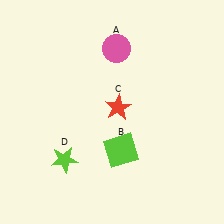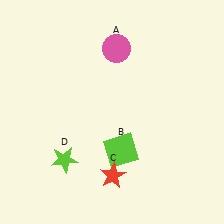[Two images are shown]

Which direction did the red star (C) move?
The red star (C) moved down.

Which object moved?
The red star (C) moved down.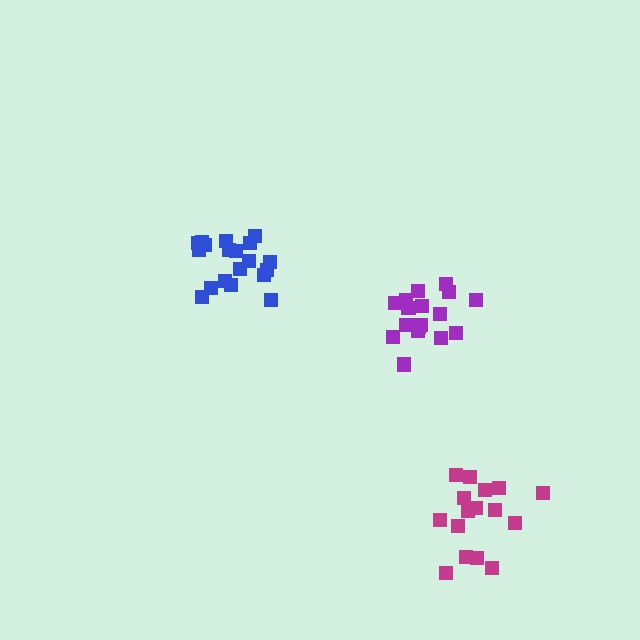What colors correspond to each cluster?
The clusters are colored: purple, blue, magenta.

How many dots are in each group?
Group 1: 17 dots, Group 2: 19 dots, Group 3: 16 dots (52 total).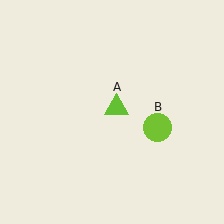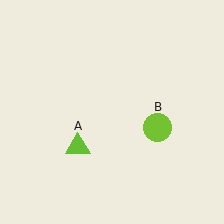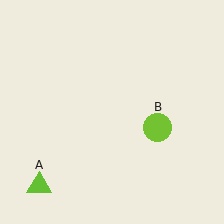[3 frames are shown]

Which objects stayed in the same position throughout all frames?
Lime circle (object B) remained stationary.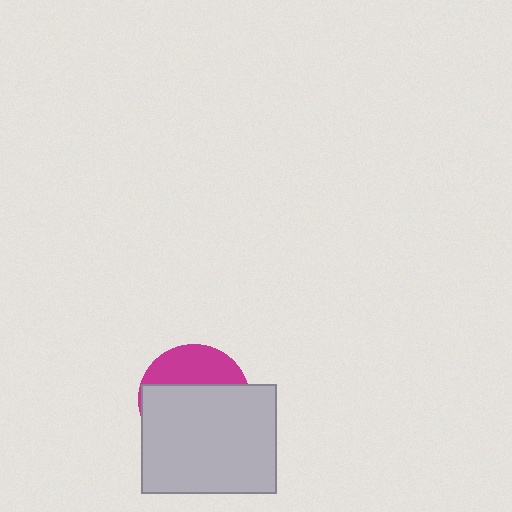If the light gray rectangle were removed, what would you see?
You would see the complete magenta circle.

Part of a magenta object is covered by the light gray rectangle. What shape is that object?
It is a circle.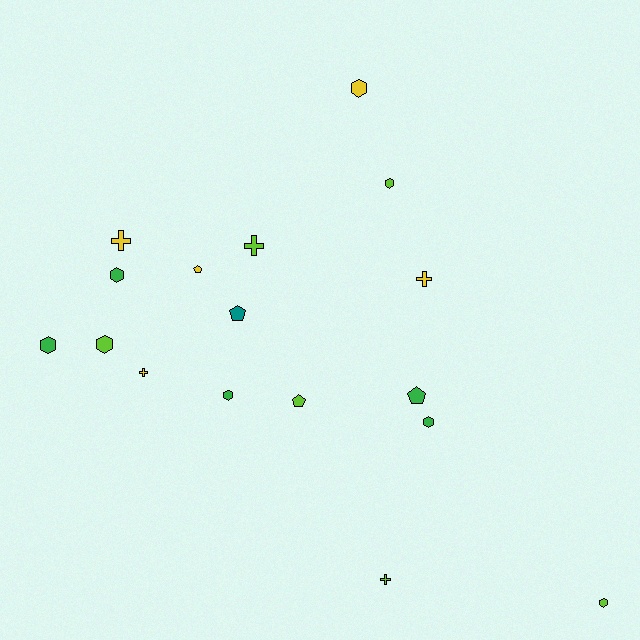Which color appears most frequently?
Lime, with 6 objects.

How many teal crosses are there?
There are no teal crosses.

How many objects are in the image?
There are 17 objects.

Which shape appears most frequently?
Hexagon, with 8 objects.